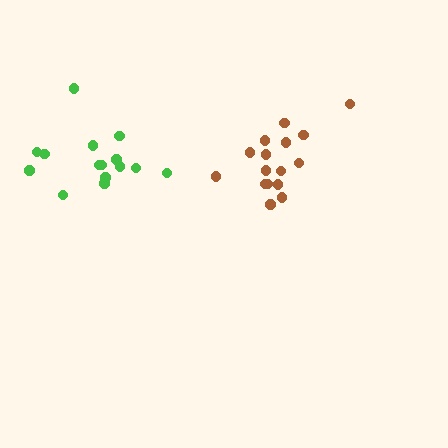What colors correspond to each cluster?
The clusters are colored: green, brown.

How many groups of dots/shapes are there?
There are 2 groups.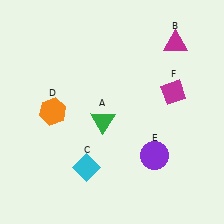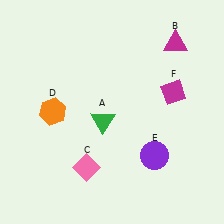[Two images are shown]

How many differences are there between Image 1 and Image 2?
There is 1 difference between the two images.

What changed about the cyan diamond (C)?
In Image 1, C is cyan. In Image 2, it changed to pink.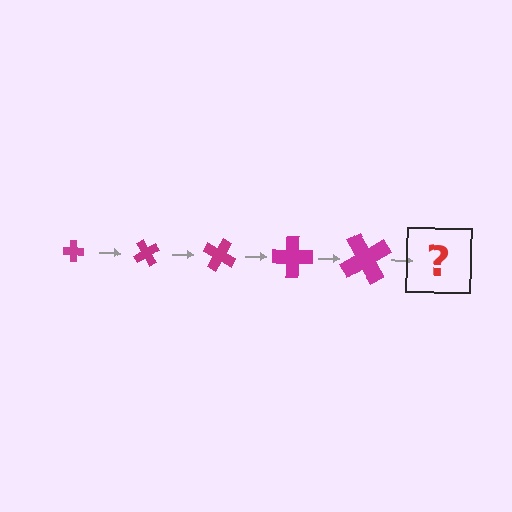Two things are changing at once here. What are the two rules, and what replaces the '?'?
The two rules are that the cross grows larger each step and it rotates 60 degrees each step. The '?' should be a cross, larger than the previous one and rotated 300 degrees from the start.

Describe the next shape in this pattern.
It should be a cross, larger than the previous one and rotated 300 degrees from the start.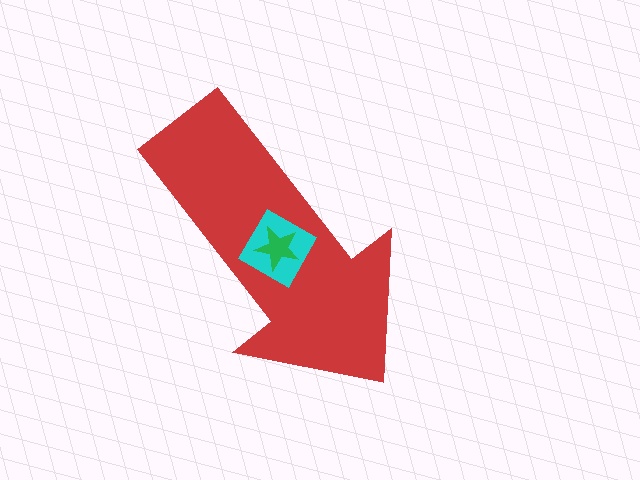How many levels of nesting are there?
3.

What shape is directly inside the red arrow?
The cyan diamond.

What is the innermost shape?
The green star.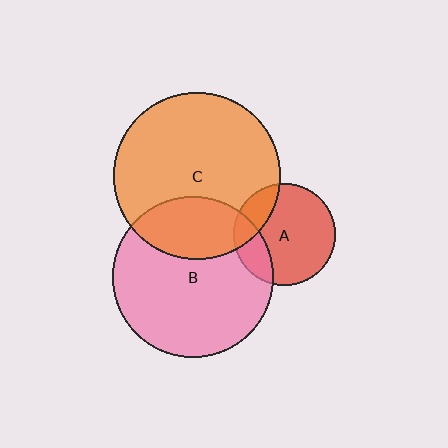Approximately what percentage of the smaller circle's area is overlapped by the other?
Approximately 20%.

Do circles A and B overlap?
Yes.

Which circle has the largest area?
Circle C (orange).